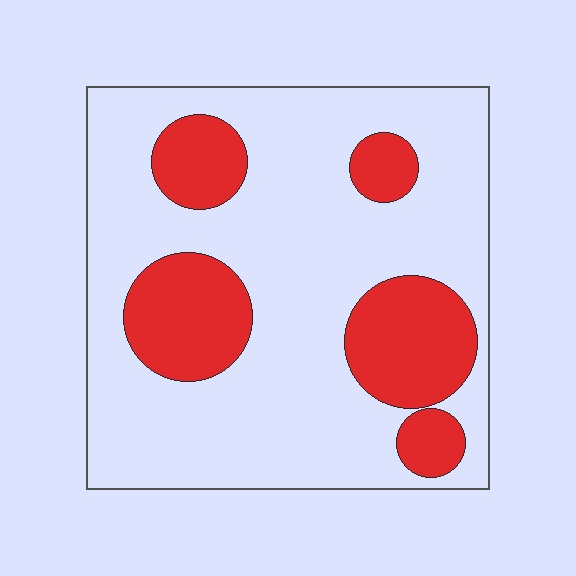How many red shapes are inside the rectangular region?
5.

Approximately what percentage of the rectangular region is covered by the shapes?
Approximately 25%.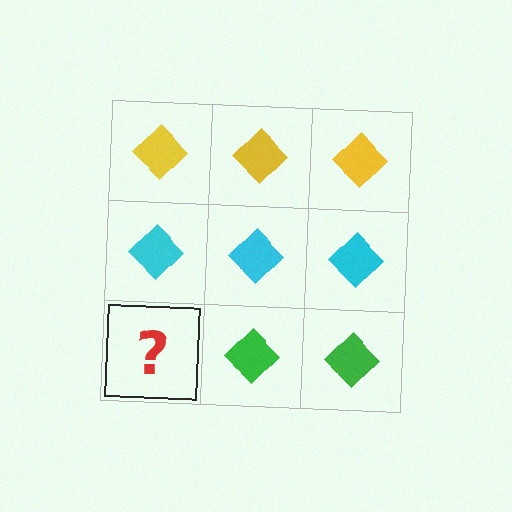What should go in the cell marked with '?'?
The missing cell should contain a green diamond.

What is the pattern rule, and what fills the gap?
The rule is that each row has a consistent color. The gap should be filled with a green diamond.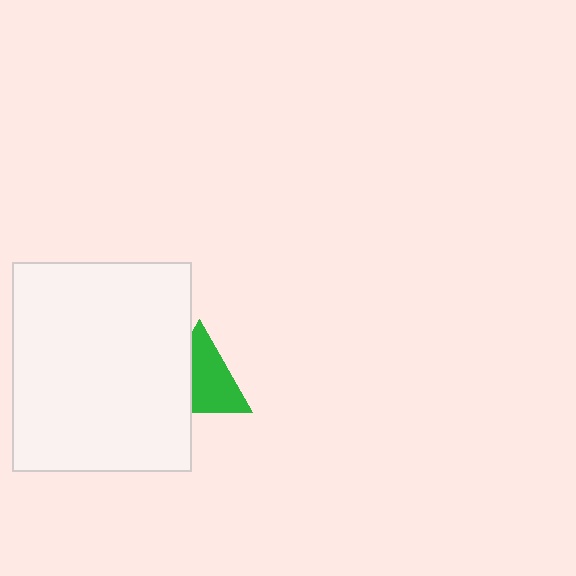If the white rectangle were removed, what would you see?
You would see the complete green triangle.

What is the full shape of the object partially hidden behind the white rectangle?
The partially hidden object is a green triangle.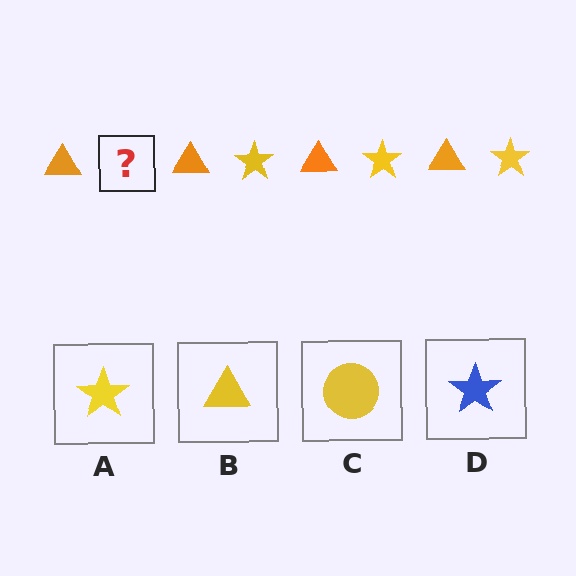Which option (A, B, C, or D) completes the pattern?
A.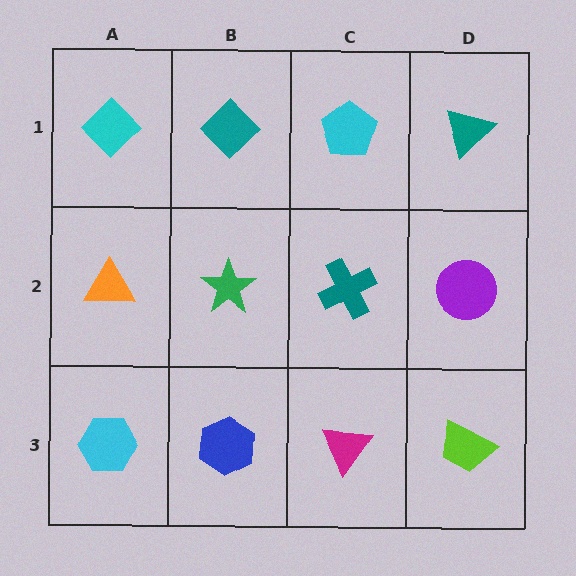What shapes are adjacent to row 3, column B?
A green star (row 2, column B), a cyan hexagon (row 3, column A), a magenta triangle (row 3, column C).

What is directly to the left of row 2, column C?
A green star.